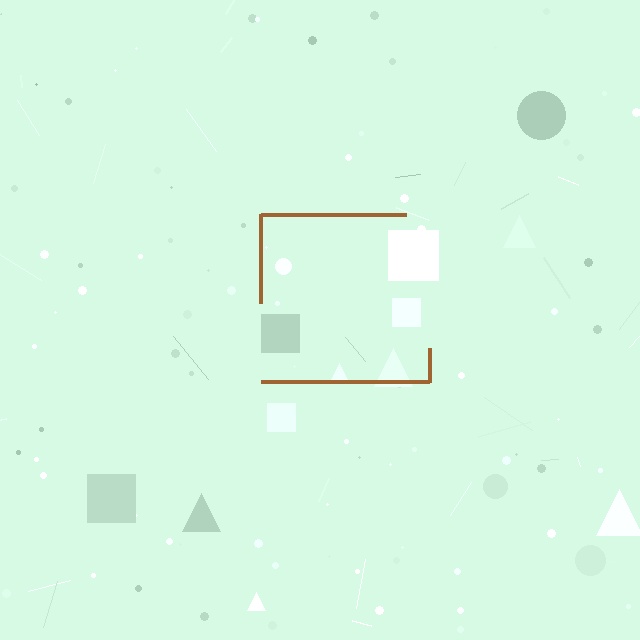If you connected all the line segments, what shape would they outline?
They would outline a square.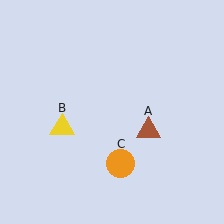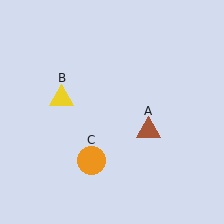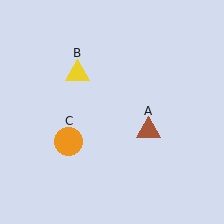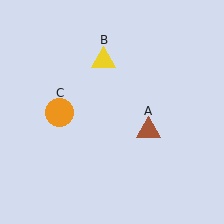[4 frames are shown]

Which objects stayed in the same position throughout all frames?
Brown triangle (object A) remained stationary.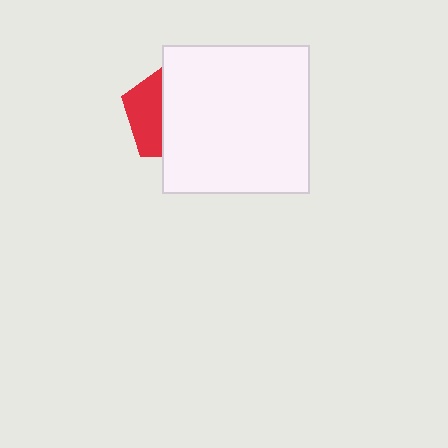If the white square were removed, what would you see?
You would see the complete red pentagon.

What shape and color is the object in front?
The object in front is a white square.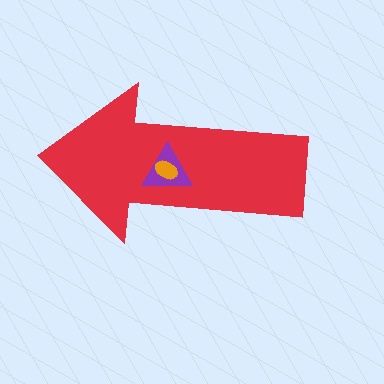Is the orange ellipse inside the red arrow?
Yes.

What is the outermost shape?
The red arrow.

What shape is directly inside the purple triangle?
The orange ellipse.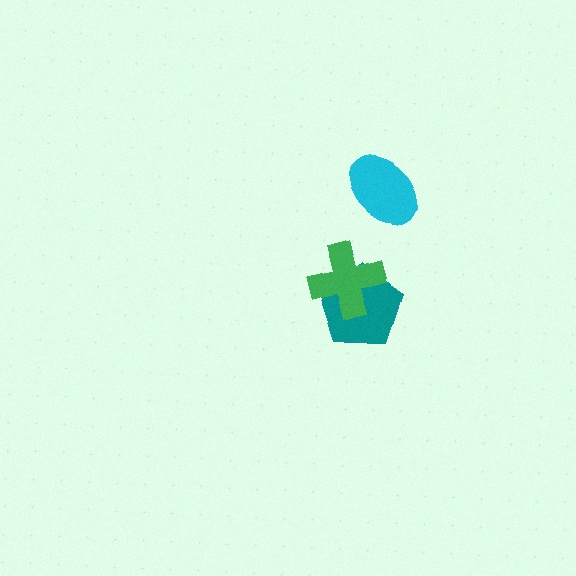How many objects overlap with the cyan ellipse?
0 objects overlap with the cyan ellipse.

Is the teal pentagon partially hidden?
Yes, it is partially covered by another shape.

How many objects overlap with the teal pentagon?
1 object overlaps with the teal pentagon.